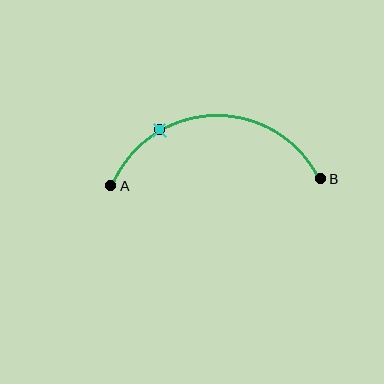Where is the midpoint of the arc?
The arc midpoint is the point on the curve farthest from the straight line joining A and B. It sits above that line.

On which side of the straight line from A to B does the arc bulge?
The arc bulges above the straight line connecting A and B.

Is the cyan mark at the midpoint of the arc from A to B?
No. The cyan mark lies on the arc but is closer to endpoint A. The arc midpoint would be at the point on the curve equidistant along the arc from both A and B.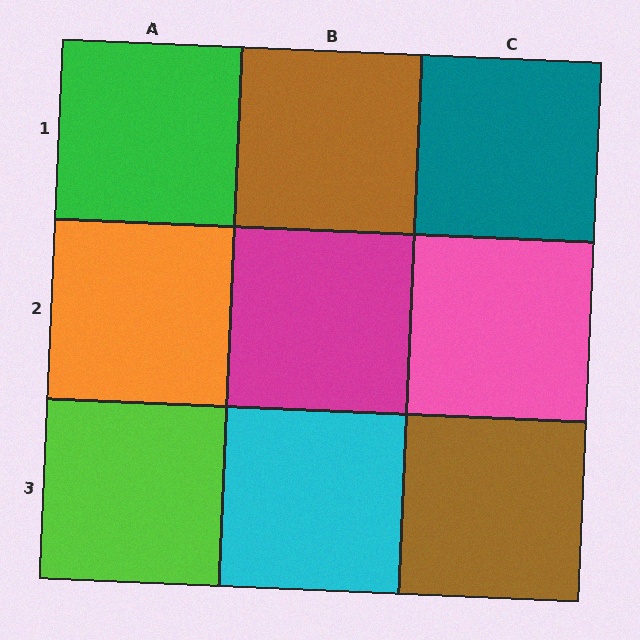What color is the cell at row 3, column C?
Brown.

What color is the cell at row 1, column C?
Teal.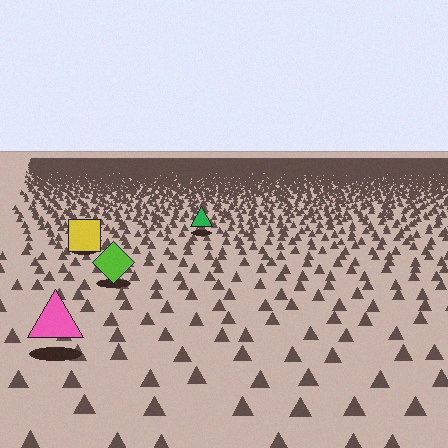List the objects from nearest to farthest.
From nearest to farthest: the pink triangle, the lime diamond, the yellow square, the green triangle.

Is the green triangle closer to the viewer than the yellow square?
No. The yellow square is closer — you can tell from the texture gradient: the ground texture is coarser near it.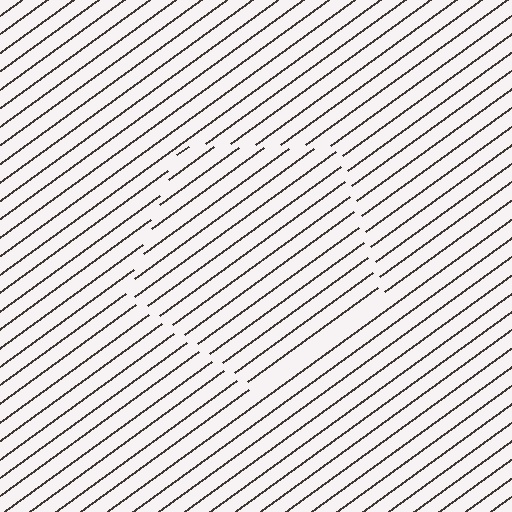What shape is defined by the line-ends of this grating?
An illusory pentagon. The interior of the shape contains the same grating, shifted by half a period — the contour is defined by the phase discontinuity where line-ends from the inner and outer gratings abut.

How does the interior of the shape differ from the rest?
The interior of the shape contains the same grating, shifted by half a period — the contour is defined by the phase discontinuity where line-ends from the inner and outer gratings abut.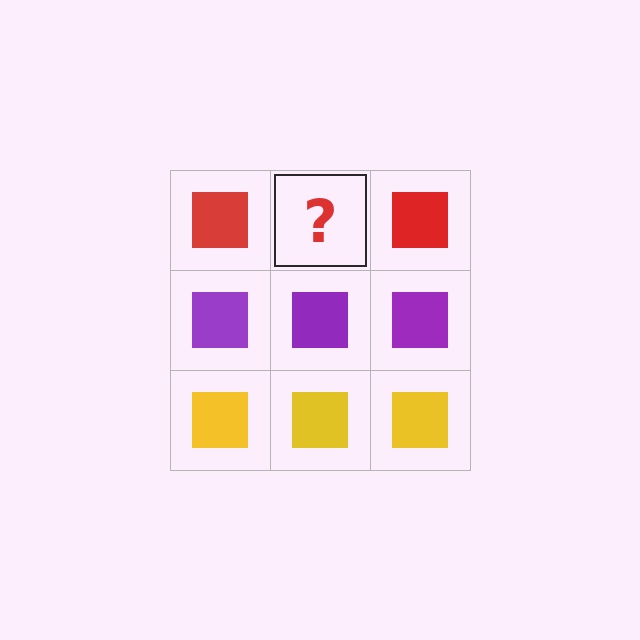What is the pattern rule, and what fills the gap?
The rule is that each row has a consistent color. The gap should be filled with a red square.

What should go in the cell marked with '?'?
The missing cell should contain a red square.